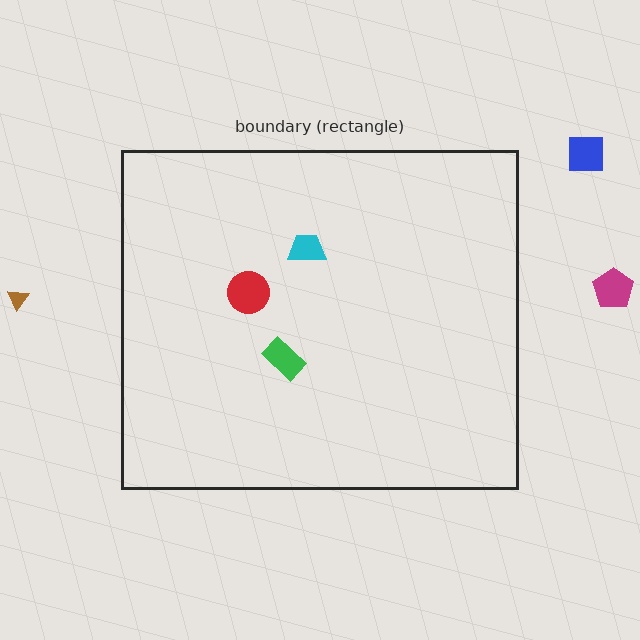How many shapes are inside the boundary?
3 inside, 3 outside.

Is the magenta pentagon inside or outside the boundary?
Outside.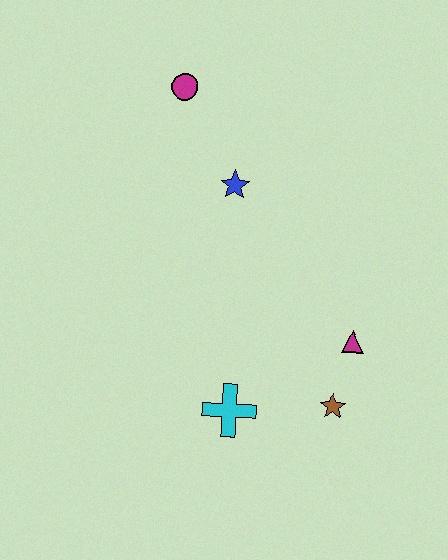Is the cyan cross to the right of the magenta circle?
Yes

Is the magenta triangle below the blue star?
Yes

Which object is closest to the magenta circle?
The blue star is closest to the magenta circle.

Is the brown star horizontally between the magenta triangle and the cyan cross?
Yes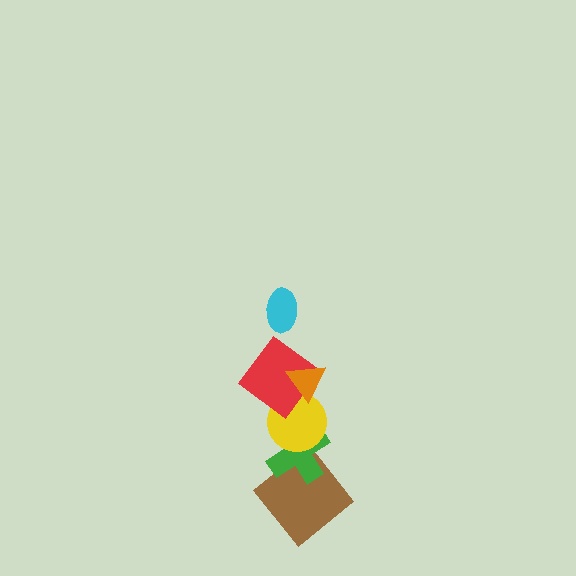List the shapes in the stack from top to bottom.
From top to bottom: the cyan ellipse, the orange triangle, the red diamond, the yellow circle, the green cross, the brown diamond.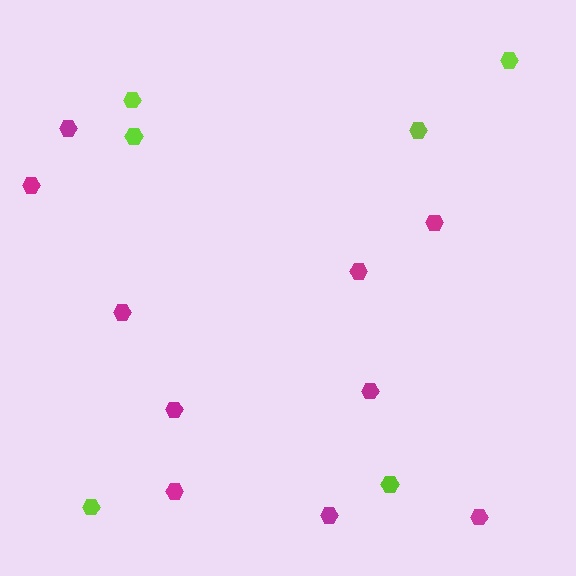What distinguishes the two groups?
There are 2 groups: one group of magenta hexagons (10) and one group of lime hexagons (6).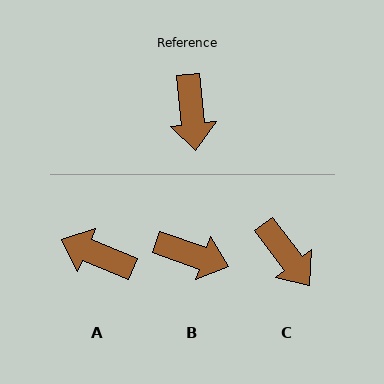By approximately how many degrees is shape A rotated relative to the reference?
Approximately 118 degrees clockwise.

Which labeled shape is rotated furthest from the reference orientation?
A, about 118 degrees away.